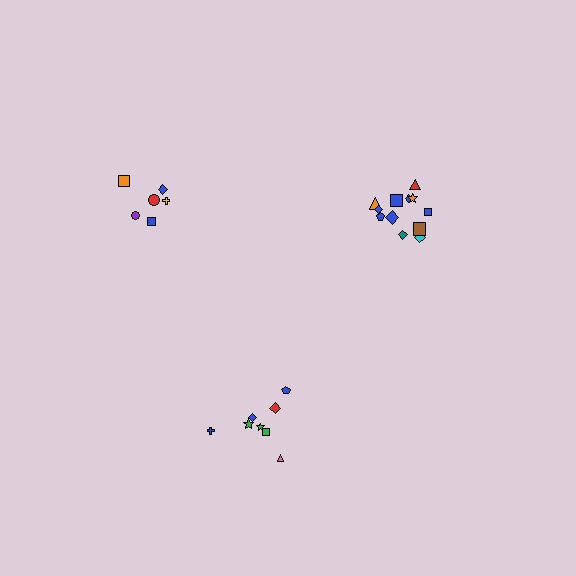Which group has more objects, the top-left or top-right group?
The top-right group.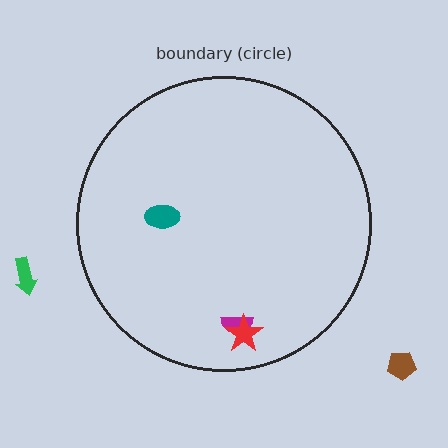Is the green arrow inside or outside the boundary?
Outside.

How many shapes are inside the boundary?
3 inside, 2 outside.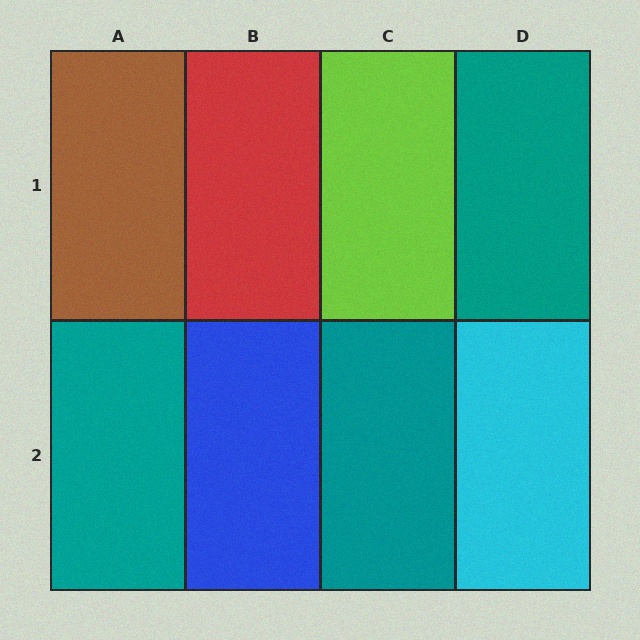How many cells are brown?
1 cell is brown.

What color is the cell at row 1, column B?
Red.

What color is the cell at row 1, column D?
Teal.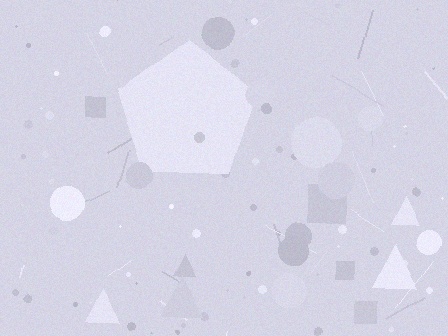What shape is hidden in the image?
A pentagon is hidden in the image.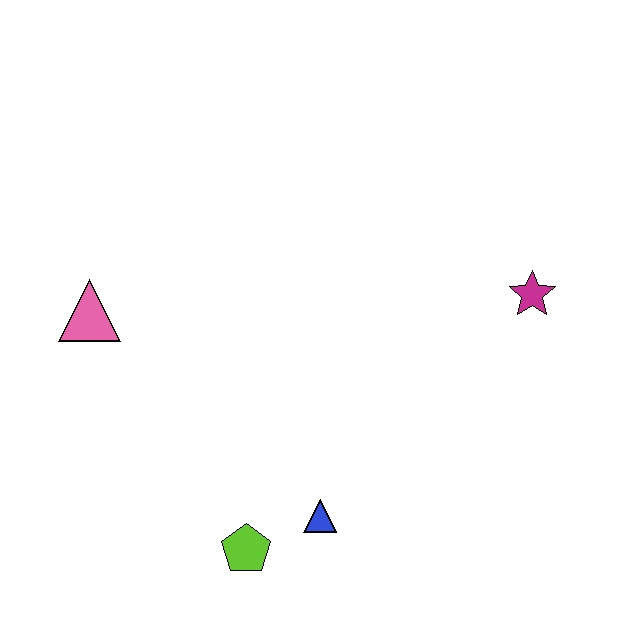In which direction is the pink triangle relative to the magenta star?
The pink triangle is to the left of the magenta star.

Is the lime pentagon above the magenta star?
No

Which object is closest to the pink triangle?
The lime pentagon is closest to the pink triangle.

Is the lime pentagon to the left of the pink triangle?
No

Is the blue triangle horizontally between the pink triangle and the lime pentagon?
No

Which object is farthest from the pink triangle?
The magenta star is farthest from the pink triangle.